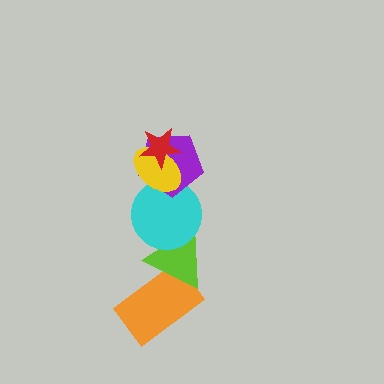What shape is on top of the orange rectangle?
The lime triangle is on top of the orange rectangle.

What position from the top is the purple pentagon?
The purple pentagon is 3rd from the top.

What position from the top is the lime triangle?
The lime triangle is 5th from the top.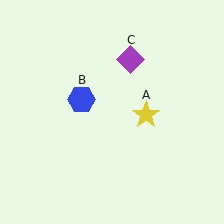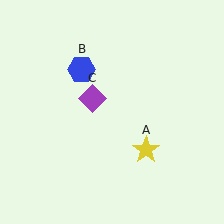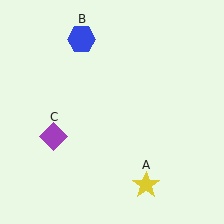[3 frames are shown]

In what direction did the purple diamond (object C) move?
The purple diamond (object C) moved down and to the left.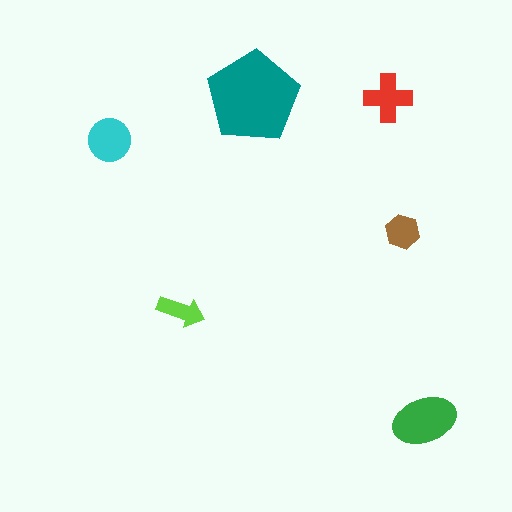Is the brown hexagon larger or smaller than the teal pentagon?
Smaller.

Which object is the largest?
The teal pentagon.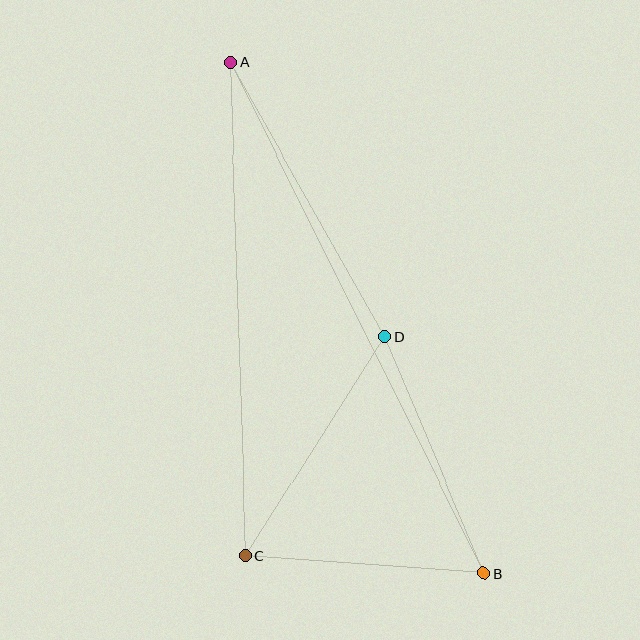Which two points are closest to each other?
Points B and C are closest to each other.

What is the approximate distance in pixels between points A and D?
The distance between A and D is approximately 315 pixels.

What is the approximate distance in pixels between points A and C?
The distance between A and C is approximately 494 pixels.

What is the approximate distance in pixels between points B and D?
The distance between B and D is approximately 257 pixels.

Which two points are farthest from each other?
Points A and B are farthest from each other.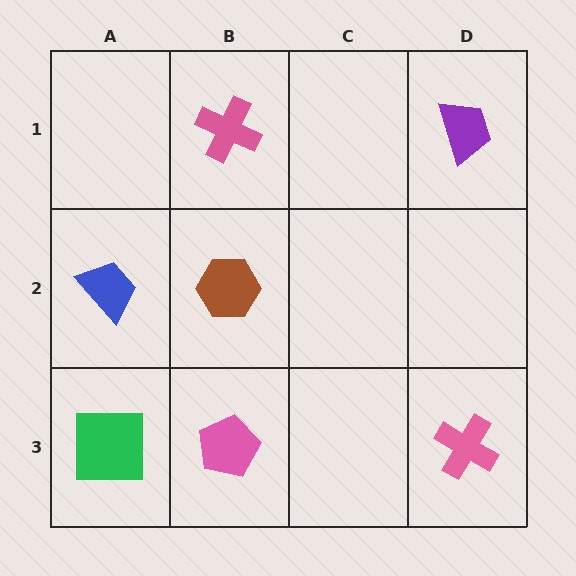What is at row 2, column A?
A blue trapezoid.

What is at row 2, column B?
A brown hexagon.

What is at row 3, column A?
A green square.